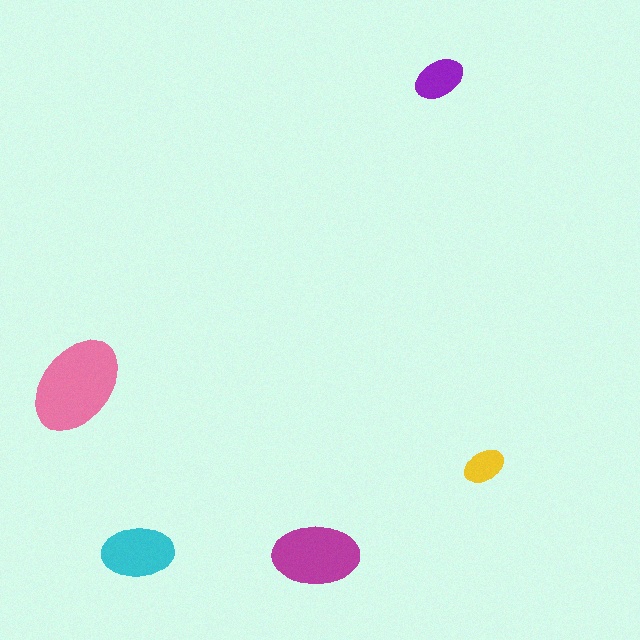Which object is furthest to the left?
The pink ellipse is leftmost.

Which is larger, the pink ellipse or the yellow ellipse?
The pink one.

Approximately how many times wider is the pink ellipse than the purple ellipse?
About 2 times wider.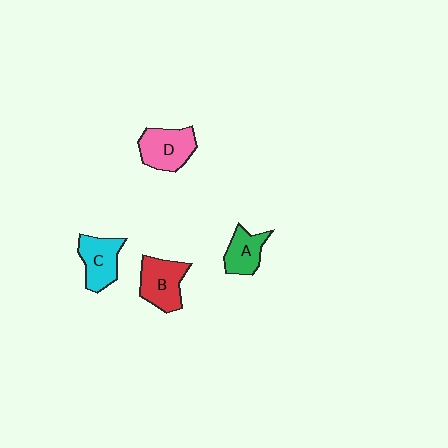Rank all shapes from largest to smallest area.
From largest to smallest: D (pink), B (red), C (cyan), A (green).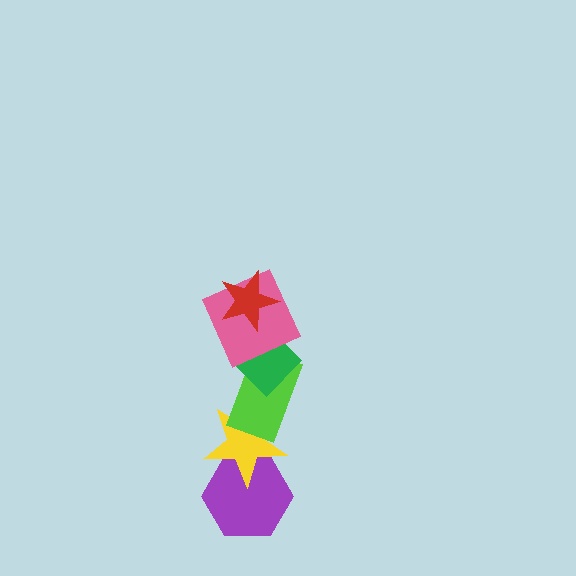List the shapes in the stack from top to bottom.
From top to bottom: the red star, the pink square, the green diamond, the lime rectangle, the yellow star, the purple hexagon.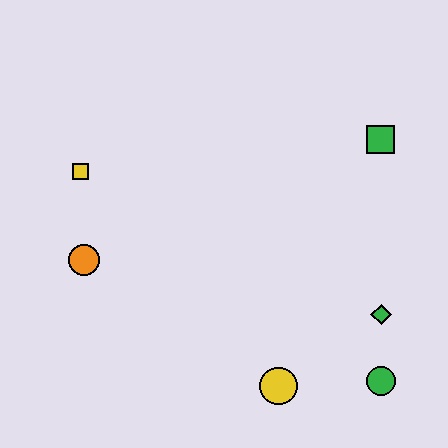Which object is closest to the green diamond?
The green circle is closest to the green diamond.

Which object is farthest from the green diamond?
The yellow square is farthest from the green diamond.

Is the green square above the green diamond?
Yes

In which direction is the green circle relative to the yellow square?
The green circle is to the right of the yellow square.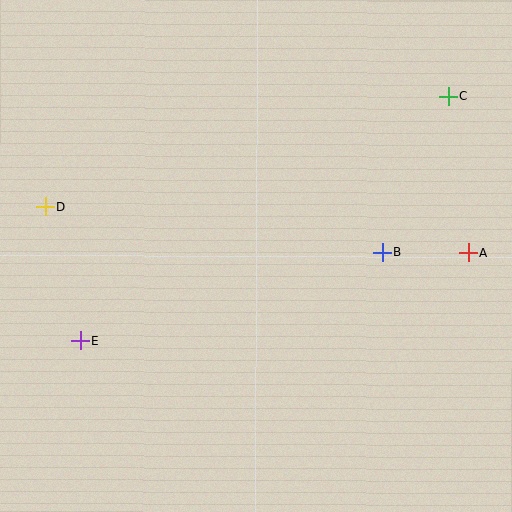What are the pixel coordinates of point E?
Point E is at (80, 341).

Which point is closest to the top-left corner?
Point D is closest to the top-left corner.